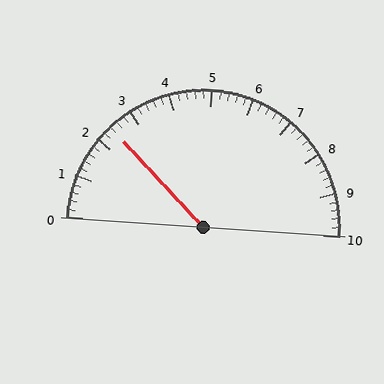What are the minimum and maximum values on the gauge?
The gauge ranges from 0 to 10.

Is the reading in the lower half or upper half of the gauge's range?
The reading is in the lower half of the range (0 to 10).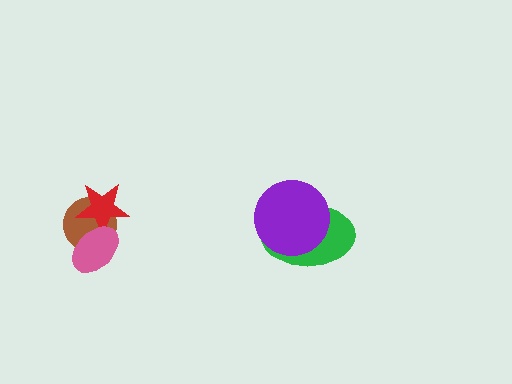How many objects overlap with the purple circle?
1 object overlaps with the purple circle.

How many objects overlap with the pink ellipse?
2 objects overlap with the pink ellipse.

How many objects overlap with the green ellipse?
1 object overlaps with the green ellipse.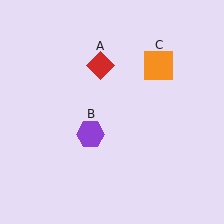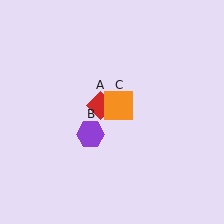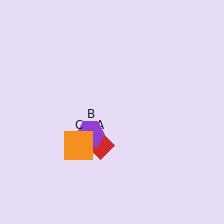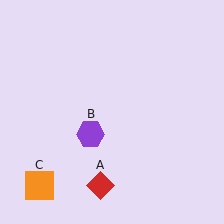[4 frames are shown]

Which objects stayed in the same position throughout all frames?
Purple hexagon (object B) remained stationary.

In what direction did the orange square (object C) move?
The orange square (object C) moved down and to the left.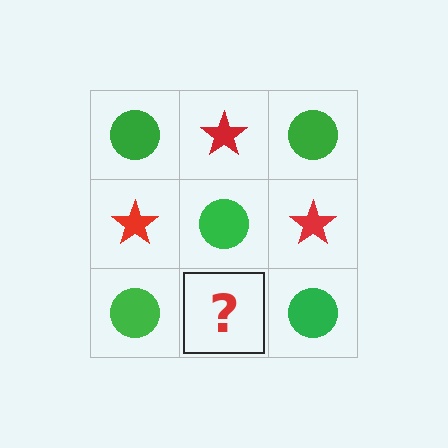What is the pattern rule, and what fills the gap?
The rule is that it alternates green circle and red star in a checkerboard pattern. The gap should be filled with a red star.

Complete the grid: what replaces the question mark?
The question mark should be replaced with a red star.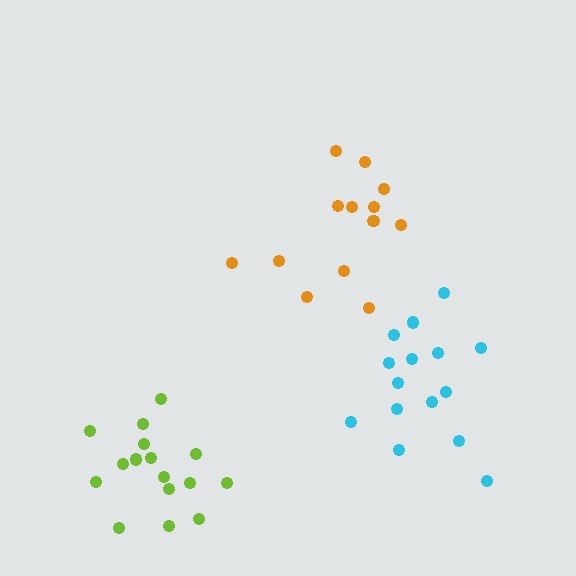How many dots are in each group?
Group 1: 15 dots, Group 2: 13 dots, Group 3: 16 dots (44 total).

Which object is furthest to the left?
The lime cluster is leftmost.